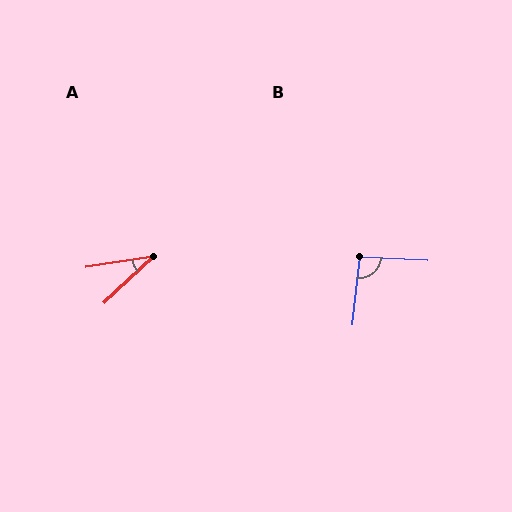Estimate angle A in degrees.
Approximately 35 degrees.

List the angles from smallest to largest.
A (35°), B (94°).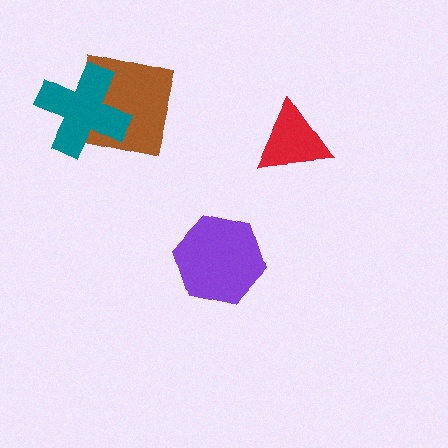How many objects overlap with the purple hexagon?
0 objects overlap with the purple hexagon.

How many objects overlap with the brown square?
1 object overlaps with the brown square.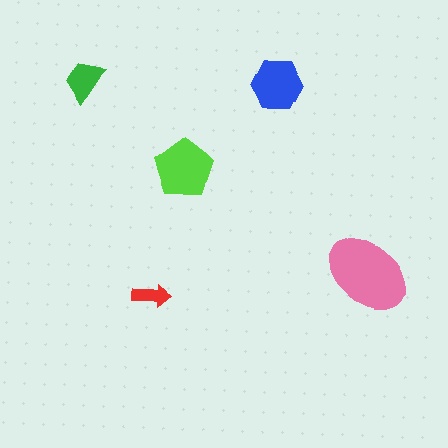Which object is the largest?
The pink ellipse.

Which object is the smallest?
The red arrow.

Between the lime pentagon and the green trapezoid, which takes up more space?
The lime pentagon.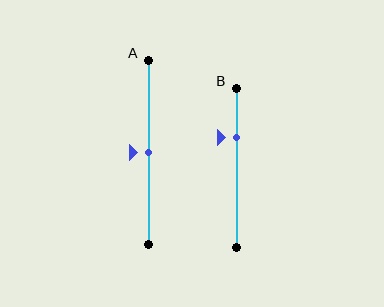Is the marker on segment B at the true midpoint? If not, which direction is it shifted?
No, the marker on segment B is shifted upward by about 19% of the segment length.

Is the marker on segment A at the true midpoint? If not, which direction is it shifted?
Yes, the marker on segment A is at the true midpoint.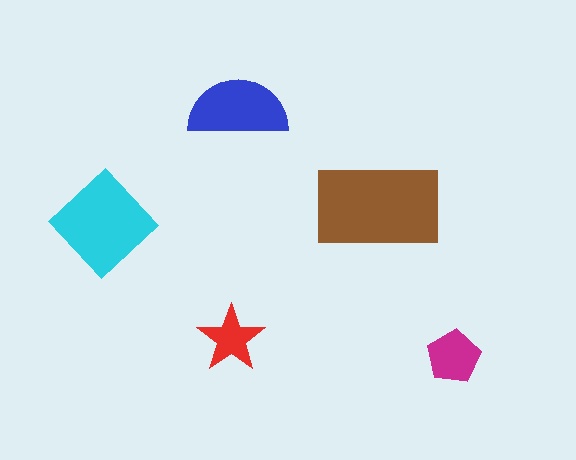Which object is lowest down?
The magenta pentagon is bottommost.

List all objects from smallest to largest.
The red star, the magenta pentagon, the blue semicircle, the cyan diamond, the brown rectangle.